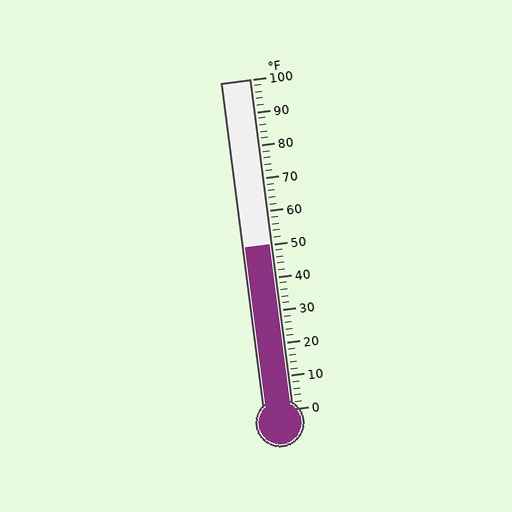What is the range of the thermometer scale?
The thermometer scale ranges from 0°F to 100°F.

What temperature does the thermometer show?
The thermometer shows approximately 50°F.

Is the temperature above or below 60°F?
The temperature is below 60°F.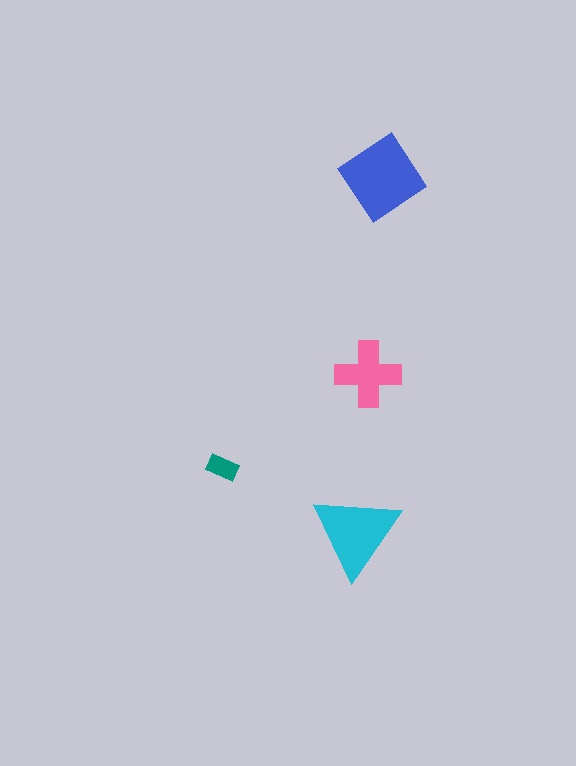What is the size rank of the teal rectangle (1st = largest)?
4th.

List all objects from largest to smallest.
The blue diamond, the cyan triangle, the pink cross, the teal rectangle.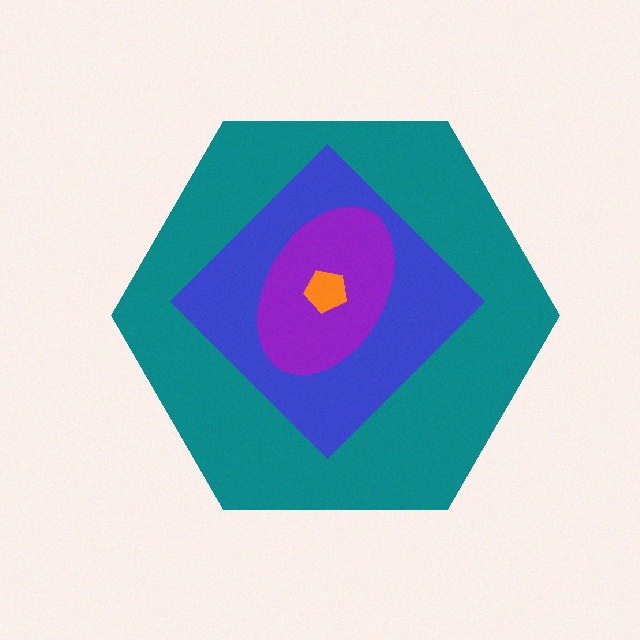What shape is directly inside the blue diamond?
The purple ellipse.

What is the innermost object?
The orange pentagon.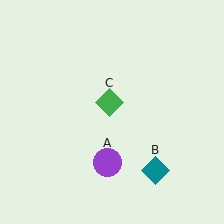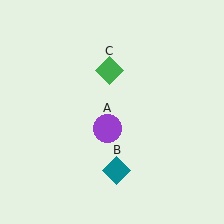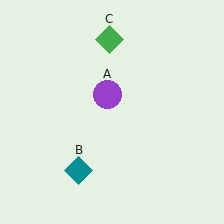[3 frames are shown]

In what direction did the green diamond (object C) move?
The green diamond (object C) moved up.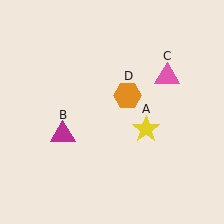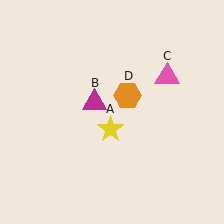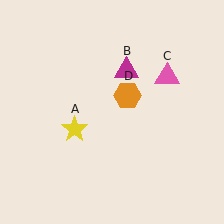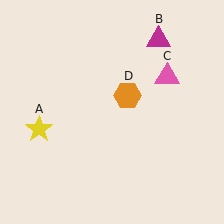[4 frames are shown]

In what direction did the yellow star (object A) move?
The yellow star (object A) moved left.